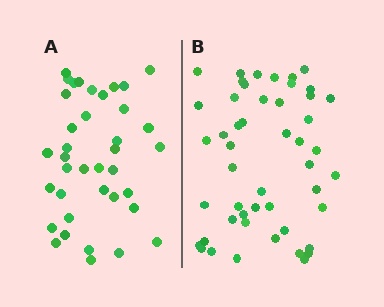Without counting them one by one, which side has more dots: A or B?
Region B (the right region) has more dots.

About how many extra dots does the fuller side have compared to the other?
Region B has roughly 12 or so more dots than region A.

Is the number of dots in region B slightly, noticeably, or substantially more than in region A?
Region B has noticeably more, but not dramatically so. The ratio is roughly 1.3 to 1.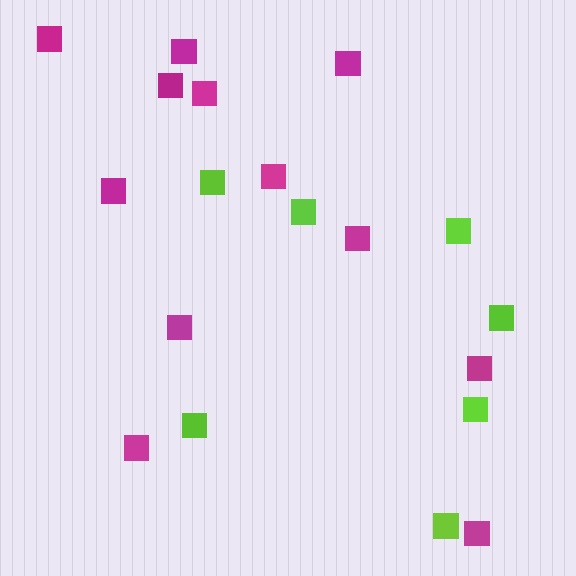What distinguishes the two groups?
There are 2 groups: one group of magenta squares (12) and one group of lime squares (7).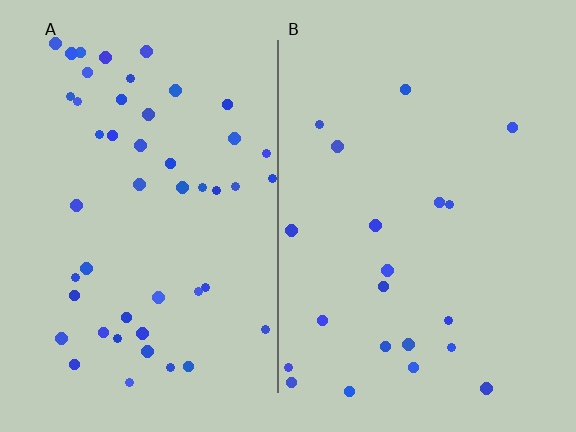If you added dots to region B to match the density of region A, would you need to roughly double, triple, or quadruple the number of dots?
Approximately double.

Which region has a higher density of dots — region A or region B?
A (the left).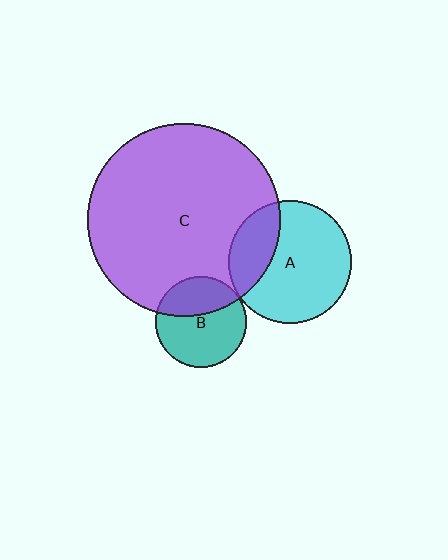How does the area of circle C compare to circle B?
Approximately 4.5 times.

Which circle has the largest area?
Circle C (purple).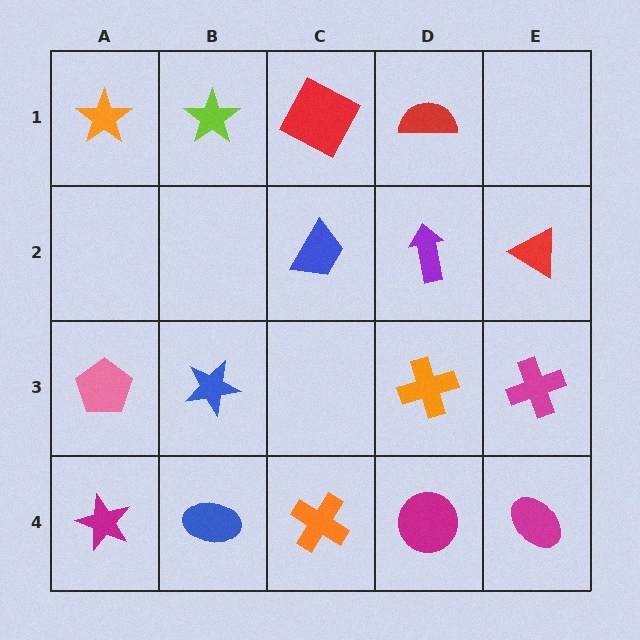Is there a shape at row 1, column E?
No, that cell is empty.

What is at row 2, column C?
A blue trapezoid.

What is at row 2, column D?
A purple arrow.